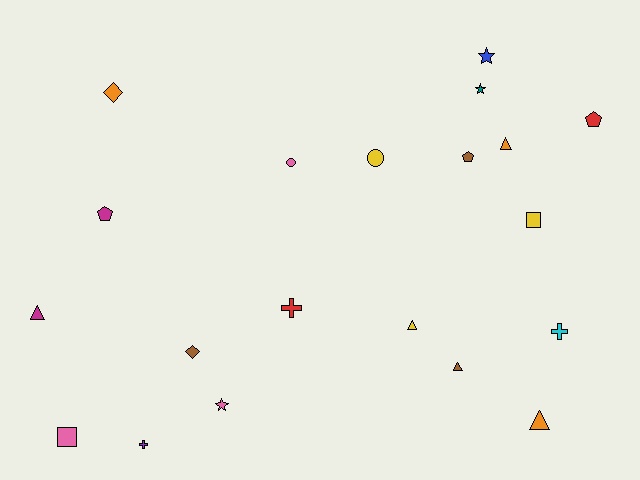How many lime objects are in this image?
There are no lime objects.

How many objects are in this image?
There are 20 objects.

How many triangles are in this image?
There are 5 triangles.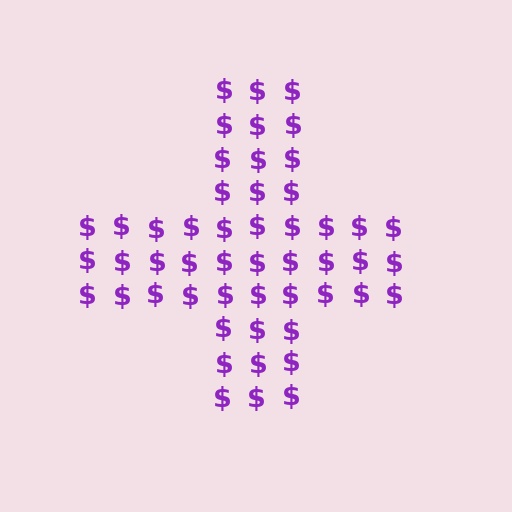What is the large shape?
The large shape is a cross.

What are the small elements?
The small elements are dollar signs.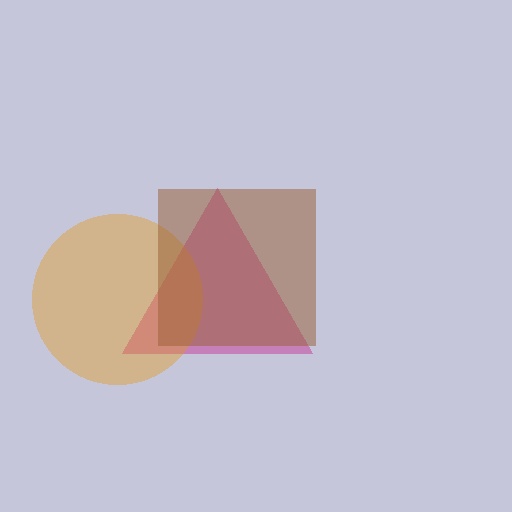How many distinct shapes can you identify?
There are 3 distinct shapes: a magenta triangle, an orange circle, a brown square.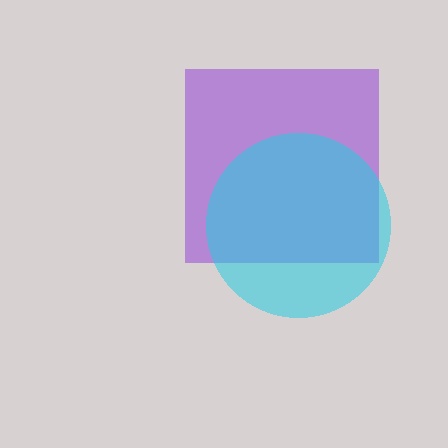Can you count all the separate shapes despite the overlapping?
Yes, there are 2 separate shapes.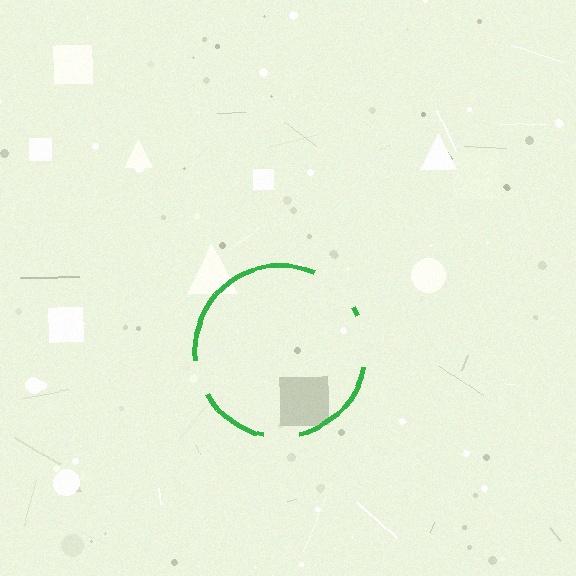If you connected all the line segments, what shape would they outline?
They would outline a circle.